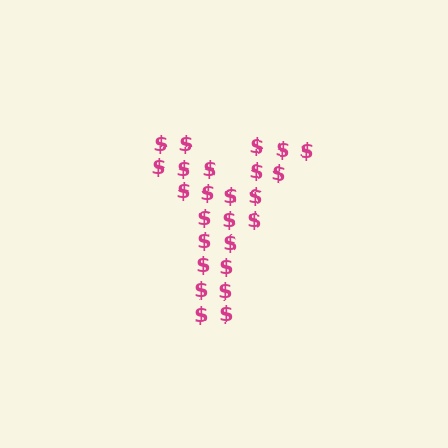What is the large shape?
The large shape is the letter Y.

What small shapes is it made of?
It is made of small dollar signs.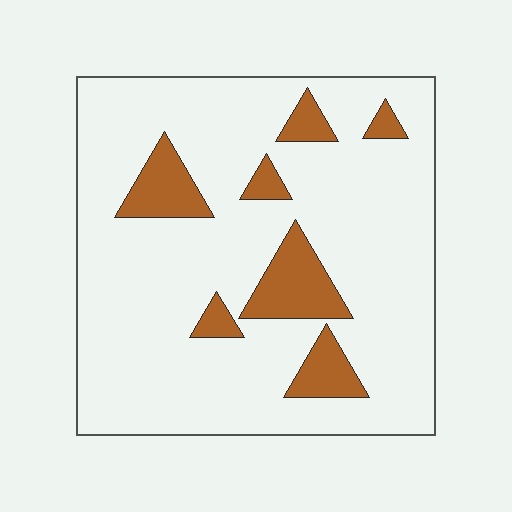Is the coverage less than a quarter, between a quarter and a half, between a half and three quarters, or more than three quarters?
Less than a quarter.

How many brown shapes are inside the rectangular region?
7.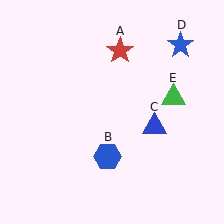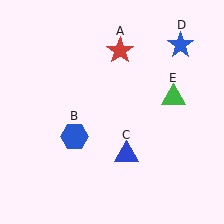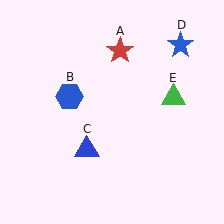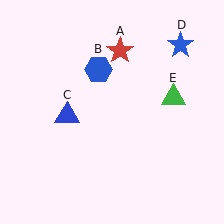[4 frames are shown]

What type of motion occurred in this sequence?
The blue hexagon (object B), blue triangle (object C) rotated clockwise around the center of the scene.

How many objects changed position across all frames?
2 objects changed position: blue hexagon (object B), blue triangle (object C).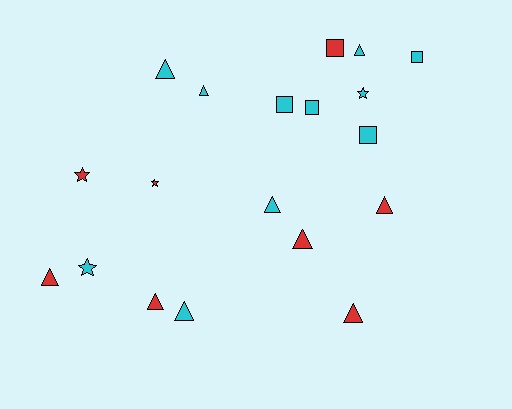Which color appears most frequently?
Cyan, with 11 objects.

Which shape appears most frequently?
Triangle, with 10 objects.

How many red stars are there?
There are 2 red stars.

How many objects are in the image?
There are 19 objects.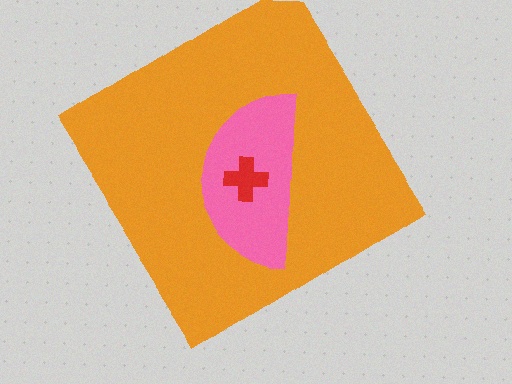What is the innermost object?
The red cross.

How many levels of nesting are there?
3.